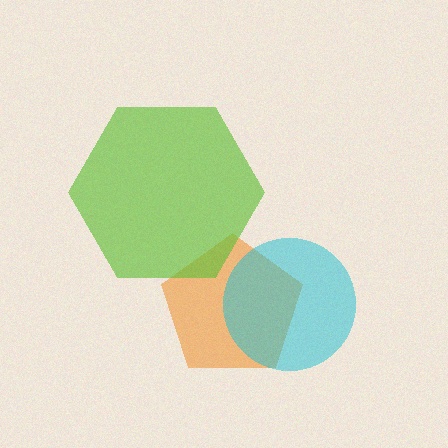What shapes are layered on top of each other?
The layered shapes are: an orange pentagon, a lime hexagon, a cyan circle.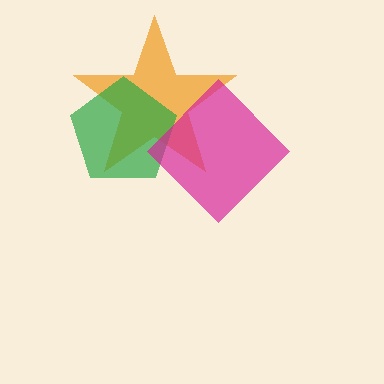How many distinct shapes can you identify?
There are 3 distinct shapes: an orange star, a green pentagon, a magenta diamond.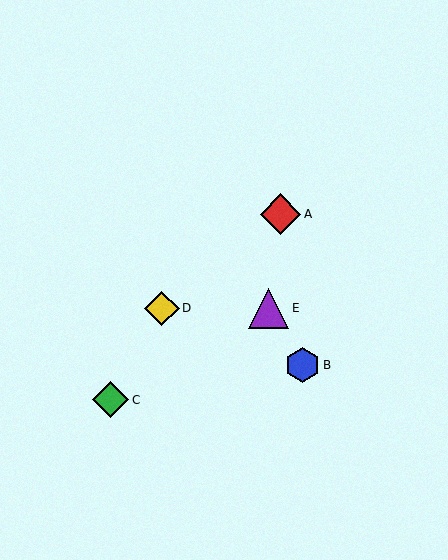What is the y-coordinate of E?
Object E is at y≈308.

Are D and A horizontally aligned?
No, D is at y≈308 and A is at y≈214.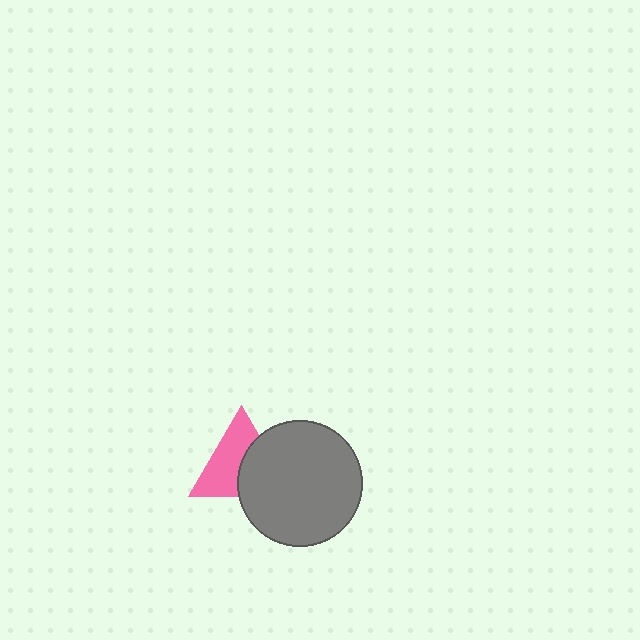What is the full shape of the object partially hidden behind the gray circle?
The partially hidden object is a pink triangle.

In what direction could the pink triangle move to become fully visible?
The pink triangle could move left. That would shift it out from behind the gray circle entirely.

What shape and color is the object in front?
The object in front is a gray circle.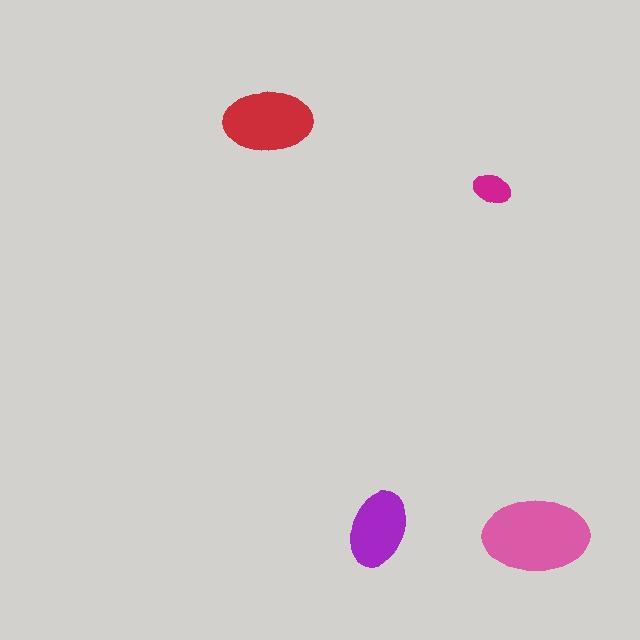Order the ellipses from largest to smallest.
the pink one, the red one, the purple one, the magenta one.